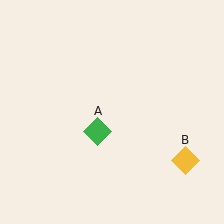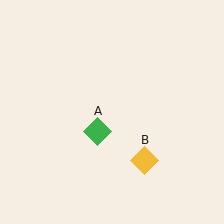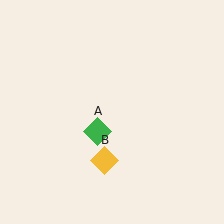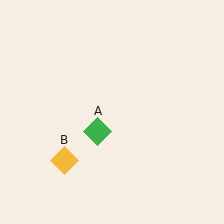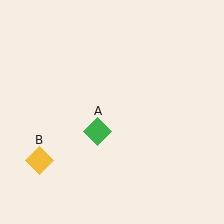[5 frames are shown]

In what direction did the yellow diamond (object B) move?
The yellow diamond (object B) moved left.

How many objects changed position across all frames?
1 object changed position: yellow diamond (object B).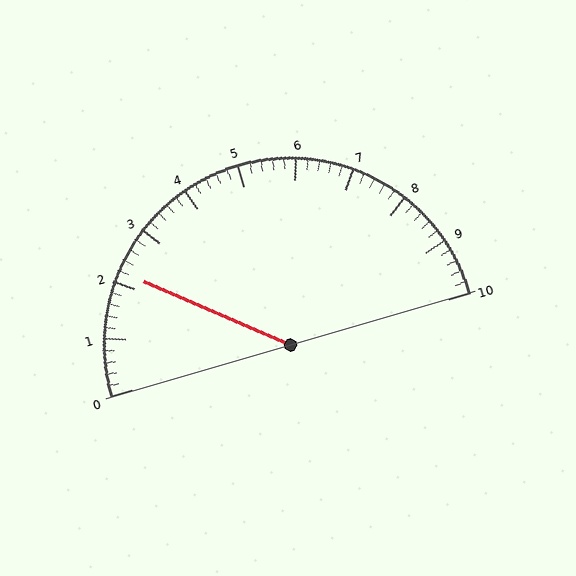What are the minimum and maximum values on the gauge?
The gauge ranges from 0 to 10.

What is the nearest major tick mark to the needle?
The nearest major tick mark is 2.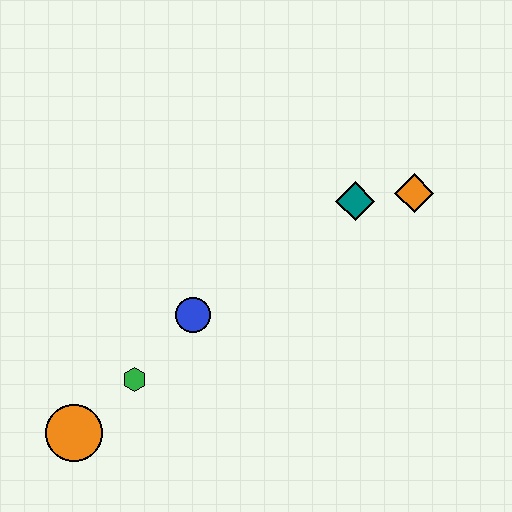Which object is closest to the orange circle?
The green hexagon is closest to the orange circle.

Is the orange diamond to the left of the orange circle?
No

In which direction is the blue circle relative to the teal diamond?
The blue circle is to the left of the teal diamond.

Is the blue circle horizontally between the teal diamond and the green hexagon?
Yes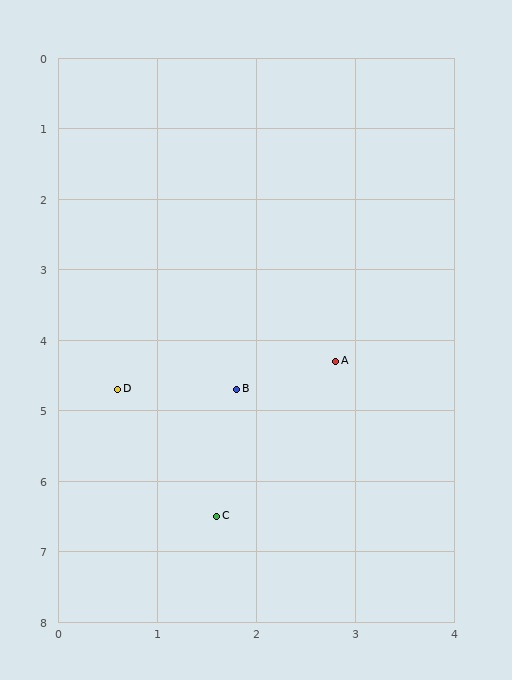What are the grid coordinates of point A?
Point A is at approximately (2.8, 4.3).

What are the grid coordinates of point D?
Point D is at approximately (0.6, 4.7).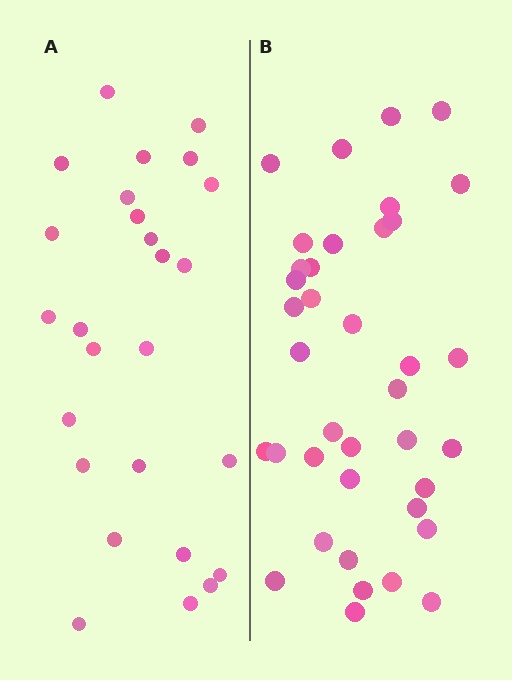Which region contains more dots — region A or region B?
Region B (the right region) has more dots.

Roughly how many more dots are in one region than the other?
Region B has roughly 12 or so more dots than region A.